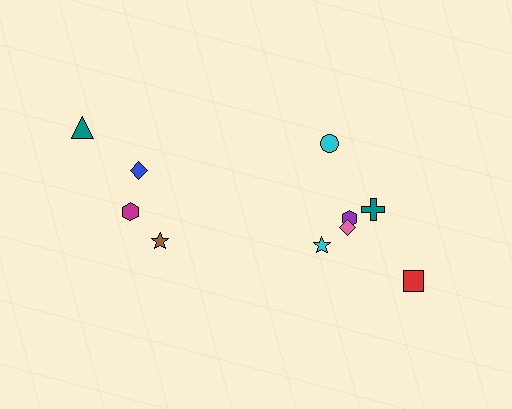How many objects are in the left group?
There are 4 objects.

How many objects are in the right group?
There are 6 objects.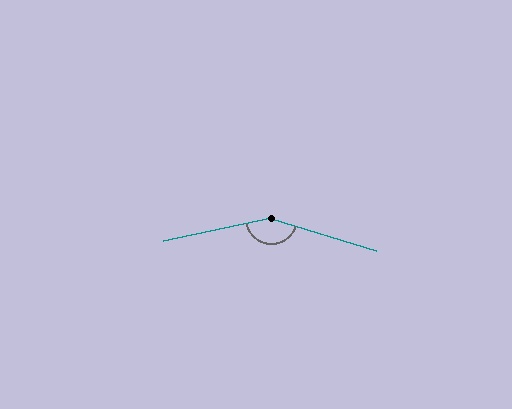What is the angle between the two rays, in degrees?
Approximately 151 degrees.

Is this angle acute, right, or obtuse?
It is obtuse.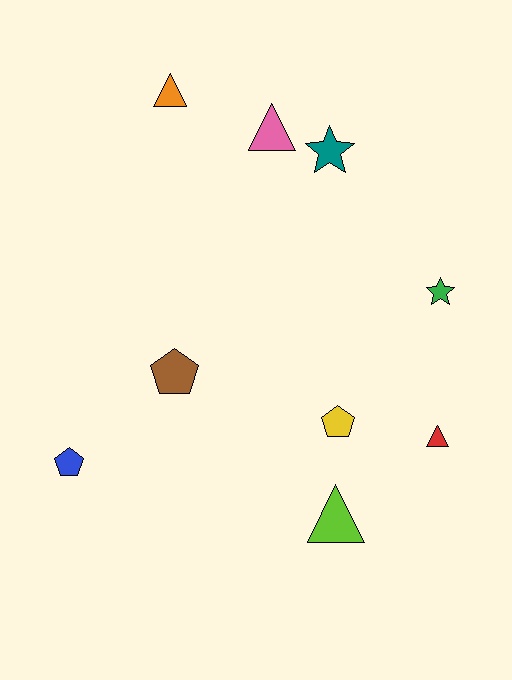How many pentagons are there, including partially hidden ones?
There are 3 pentagons.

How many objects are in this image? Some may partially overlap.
There are 9 objects.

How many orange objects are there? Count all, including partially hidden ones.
There is 1 orange object.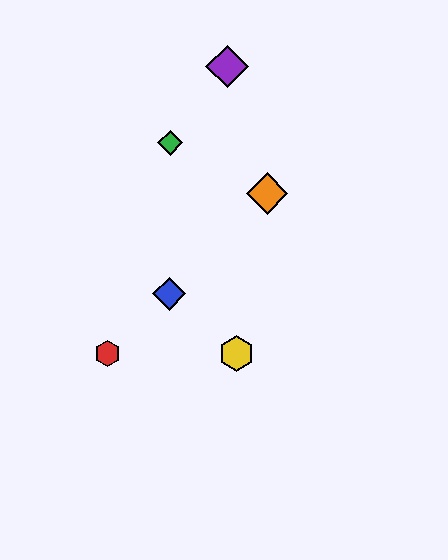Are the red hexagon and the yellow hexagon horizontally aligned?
Yes, both are at y≈353.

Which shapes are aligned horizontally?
The red hexagon, the yellow hexagon are aligned horizontally.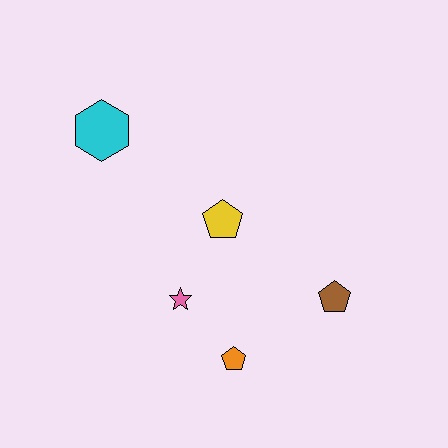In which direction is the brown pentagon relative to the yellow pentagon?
The brown pentagon is to the right of the yellow pentagon.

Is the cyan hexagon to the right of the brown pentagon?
No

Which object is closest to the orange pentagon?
The pink star is closest to the orange pentagon.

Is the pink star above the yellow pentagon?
No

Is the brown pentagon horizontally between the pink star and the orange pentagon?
No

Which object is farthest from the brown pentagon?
The cyan hexagon is farthest from the brown pentagon.